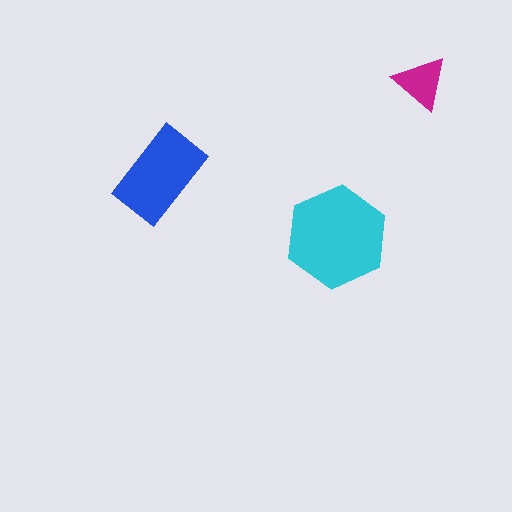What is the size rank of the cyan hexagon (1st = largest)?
1st.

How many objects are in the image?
There are 3 objects in the image.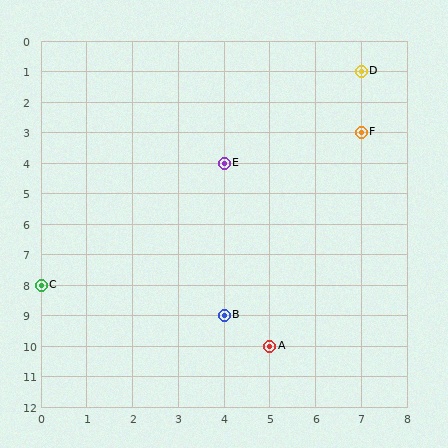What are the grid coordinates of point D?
Point D is at grid coordinates (7, 1).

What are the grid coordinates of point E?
Point E is at grid coordinates (4, 4).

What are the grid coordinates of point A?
Point A is at grid coordinates (5, 10).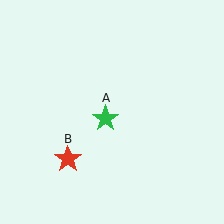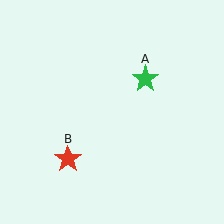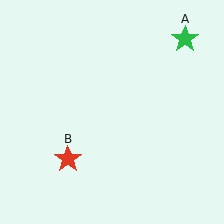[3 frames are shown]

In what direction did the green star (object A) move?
The green star (object A) moved up and to the right.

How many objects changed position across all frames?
1 object changed position: green star (object A).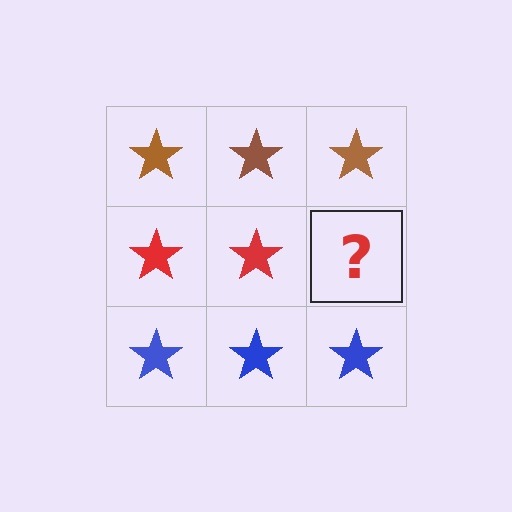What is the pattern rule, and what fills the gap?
The rule is that each row has a consistent color. The gap should be filled with a red star.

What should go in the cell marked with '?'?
The missing cell should contain a red star.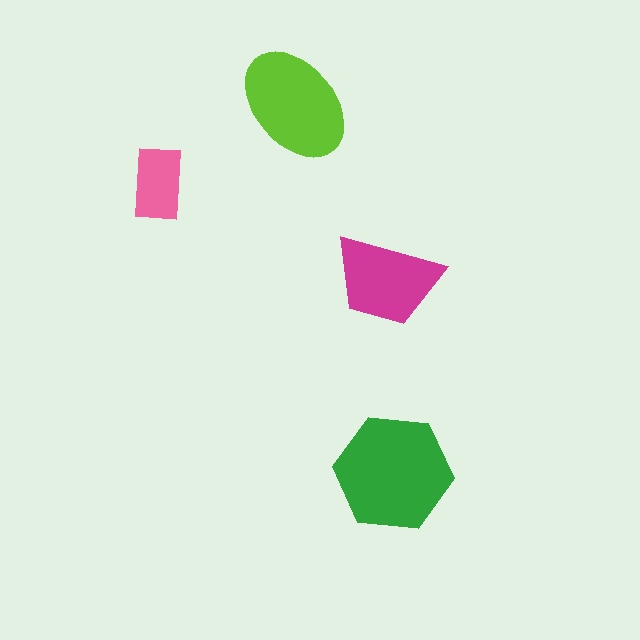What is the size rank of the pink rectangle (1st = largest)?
4th.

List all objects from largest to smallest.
The green hexagon, the lime ellipse, the magenta trapezoid, the pink rectangle.